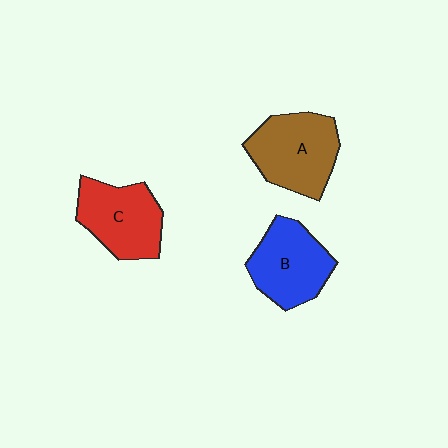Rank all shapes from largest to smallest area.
From largest to smallest: A (brown), B (blue), C (red).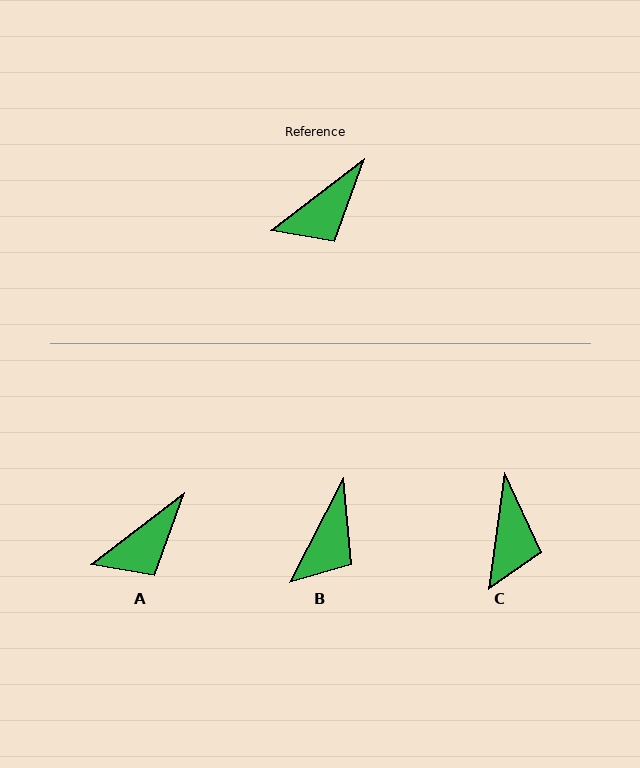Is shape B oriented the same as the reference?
No, it is off by about 25 degrees.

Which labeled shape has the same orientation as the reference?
A.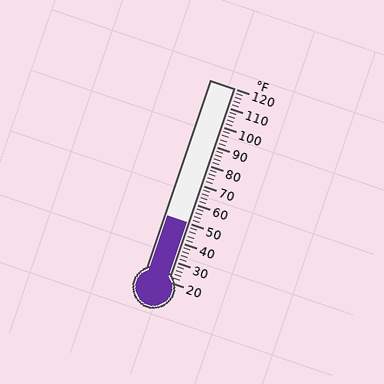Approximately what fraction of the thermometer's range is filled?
The thermometer is filled to approximately 30% of its range.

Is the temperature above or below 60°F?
The temperature is below 60°F.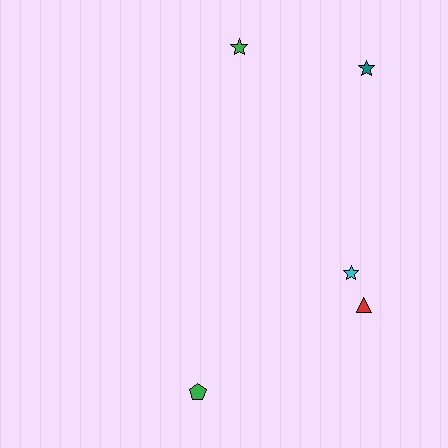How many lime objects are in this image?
There are no lime objects.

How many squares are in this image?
There are no squares.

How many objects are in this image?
There are 5 objects.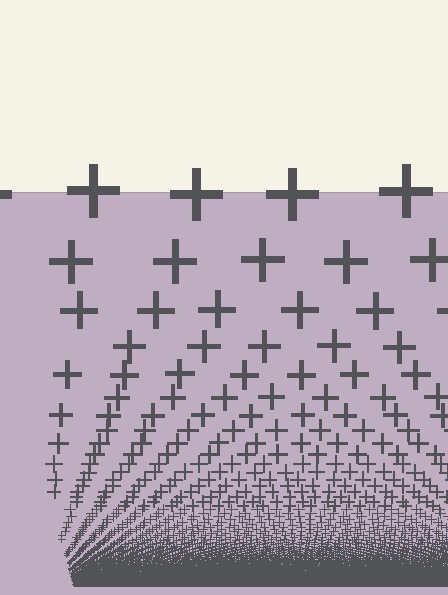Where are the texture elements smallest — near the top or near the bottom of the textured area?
Near the bottom.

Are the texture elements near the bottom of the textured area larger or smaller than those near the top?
Smaller. The gradient is inverted — elements near the bottom are smaller and denser.